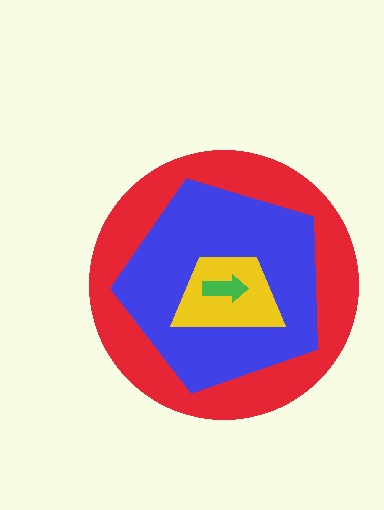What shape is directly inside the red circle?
The blue pentagon.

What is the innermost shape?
The green arrow.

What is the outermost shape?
The red circle.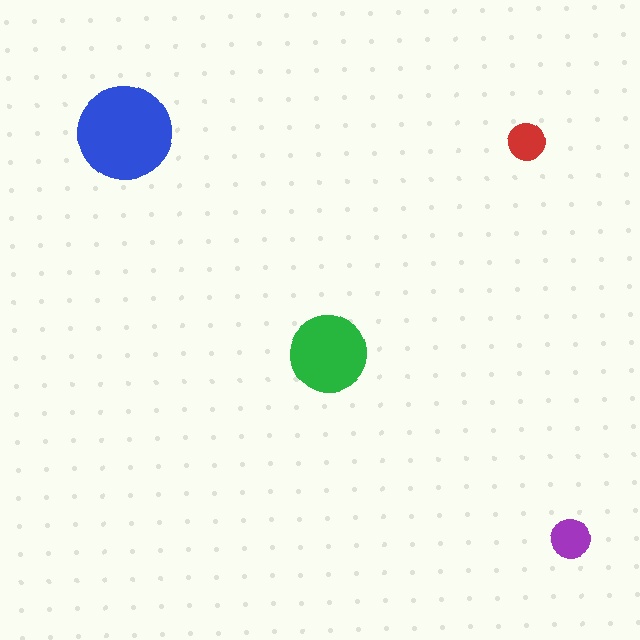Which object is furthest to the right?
The purple circle is rightmost.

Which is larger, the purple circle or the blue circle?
The blue one.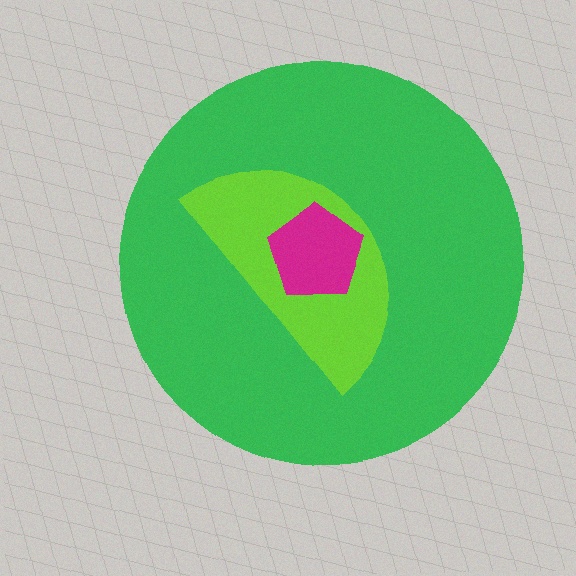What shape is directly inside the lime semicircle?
The magenta pentagon.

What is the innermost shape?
The magenta pentagon.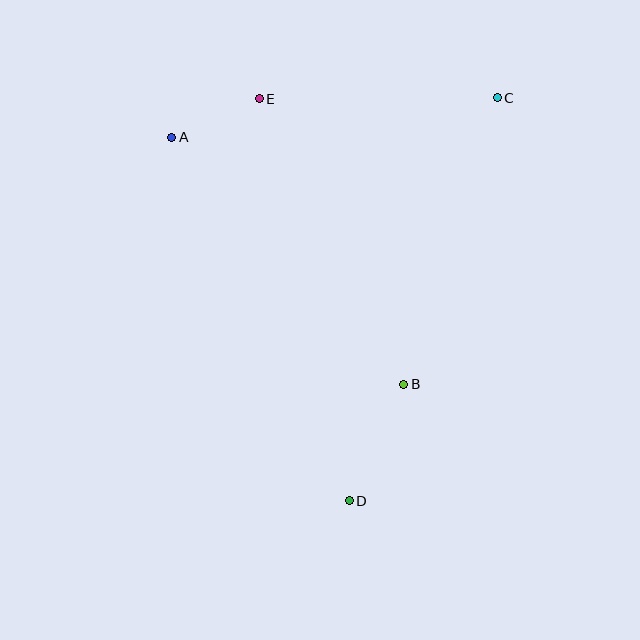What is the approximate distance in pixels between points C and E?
The distance between C and E is approximately 238 pixels.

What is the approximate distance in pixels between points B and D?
The distance between B and D is approximately 129 pixels.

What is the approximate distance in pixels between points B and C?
The distance between B and C is approximately 301 pixels.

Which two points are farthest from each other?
Points C and D are farthest from each other.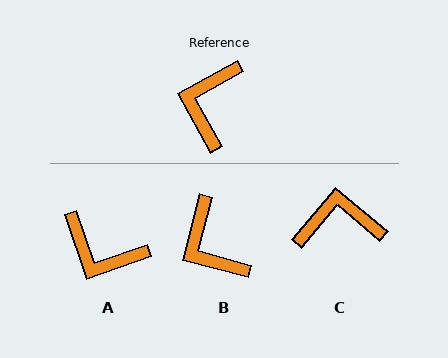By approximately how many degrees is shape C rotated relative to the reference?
Approximately 69 degrees clockwise.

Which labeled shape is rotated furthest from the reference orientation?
A, about 80 degrees away.